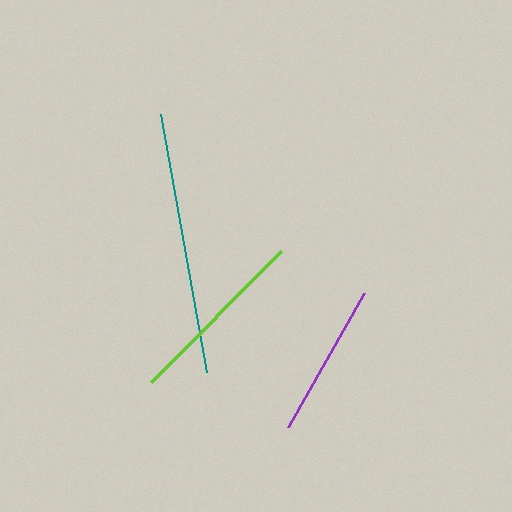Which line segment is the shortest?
The purple line is the shortest at approximately 154 pixels.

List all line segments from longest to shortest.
From longest to shortest: teal, lime, purple.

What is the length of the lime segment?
The lime segment is approximately 185 pixels long.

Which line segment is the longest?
The teal line is the longest at approximately 263 pixels.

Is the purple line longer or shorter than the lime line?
The lime line is longer than the purple line.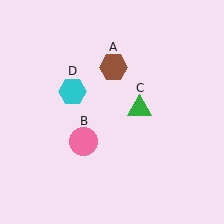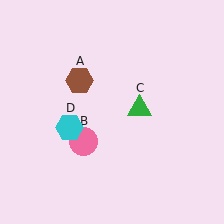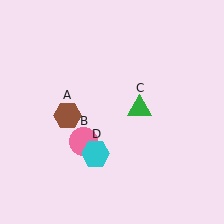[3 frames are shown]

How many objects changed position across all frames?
2 objects changed position: brown hexagon (object A), cyan hexagon (object D).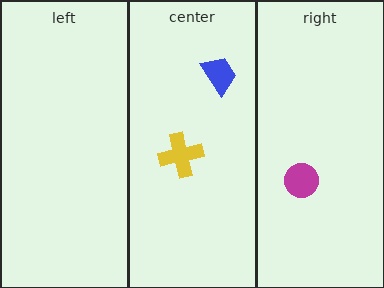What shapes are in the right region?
The magenta circle.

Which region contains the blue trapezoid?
The center region.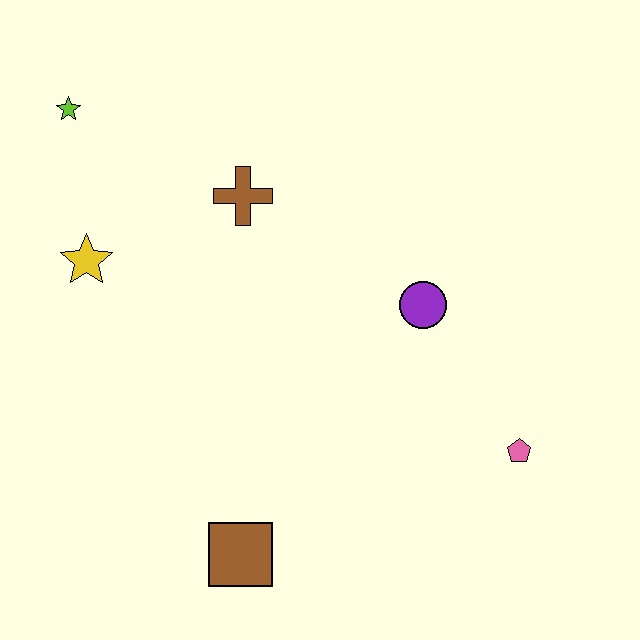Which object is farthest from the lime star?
The pink pentagon is farthest from the lime star.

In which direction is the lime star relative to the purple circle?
The lime star is to the left of the purple circle.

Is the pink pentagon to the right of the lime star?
Yes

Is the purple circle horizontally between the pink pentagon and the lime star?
Yes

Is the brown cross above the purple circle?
Yes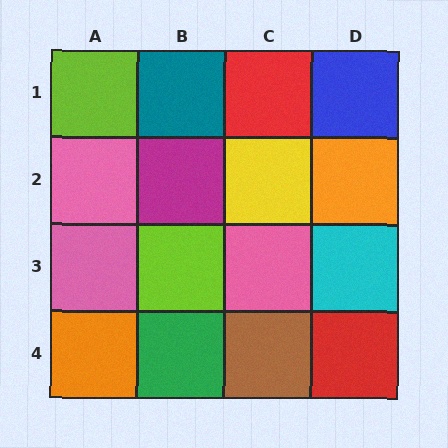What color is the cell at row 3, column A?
Pink.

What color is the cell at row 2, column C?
Yellow.